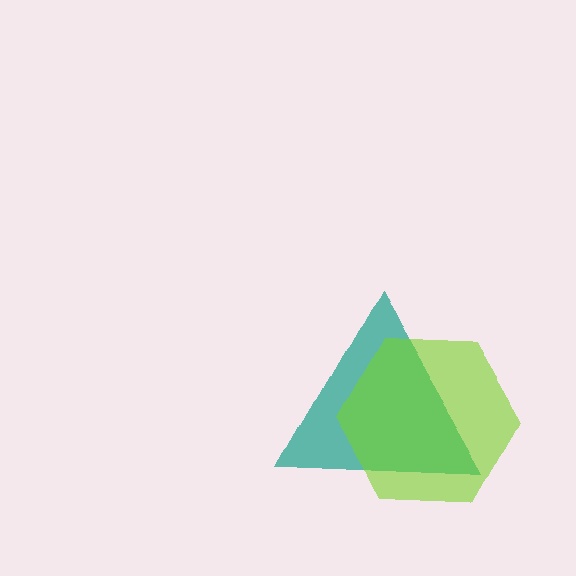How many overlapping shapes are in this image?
There are 2 overlapping shapes in the image.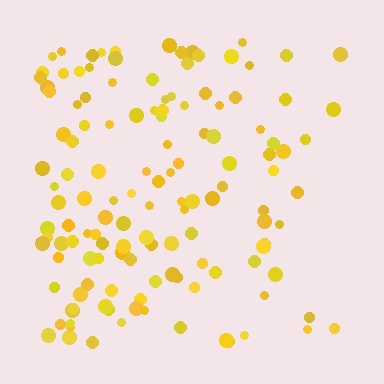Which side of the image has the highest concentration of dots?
The left.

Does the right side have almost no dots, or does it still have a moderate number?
Still a moderate number, just noticeably fewer than the left.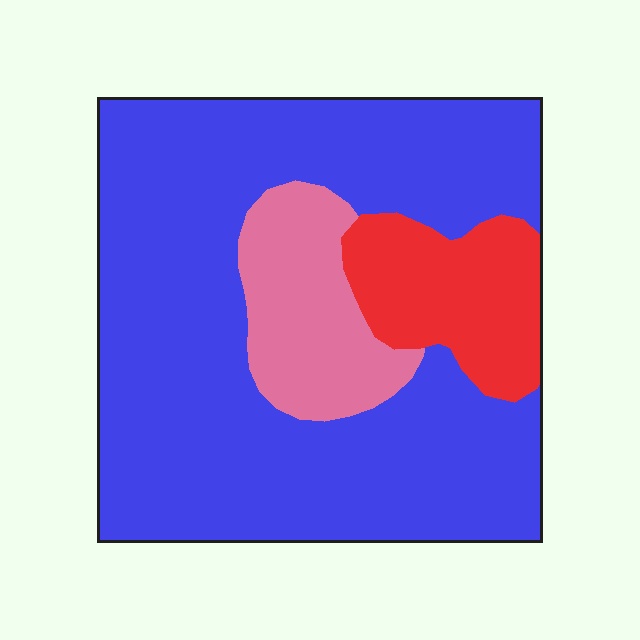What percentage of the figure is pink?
Pink covers roughly 15% of the figure.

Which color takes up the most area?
Blue, at roughly 70%.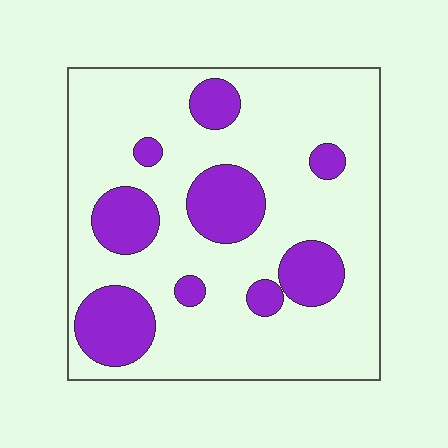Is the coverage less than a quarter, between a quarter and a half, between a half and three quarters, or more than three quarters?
Less than a quarter.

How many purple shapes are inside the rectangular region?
9.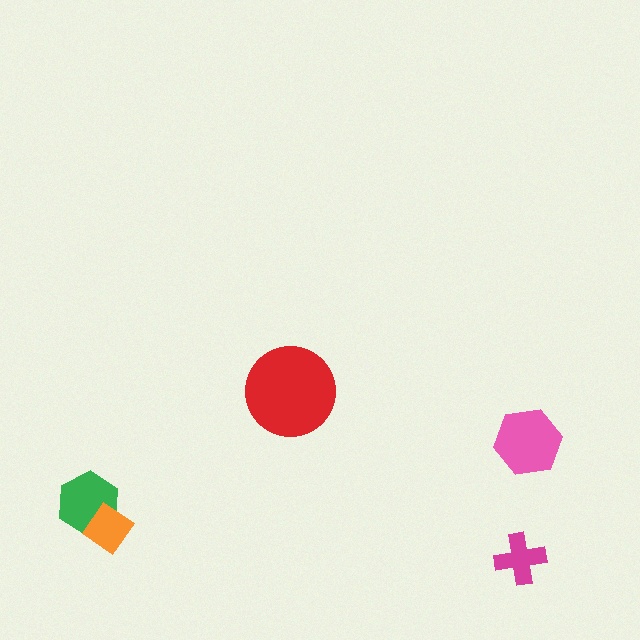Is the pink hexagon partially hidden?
No, no other shape covers it.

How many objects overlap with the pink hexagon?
0 objects overlap with the pink hexagon.